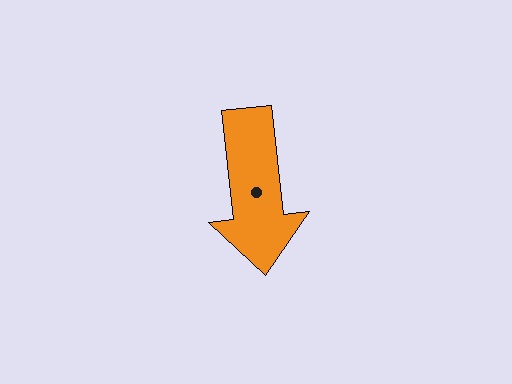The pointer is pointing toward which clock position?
Roughly 6 o'clock.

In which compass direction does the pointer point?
South.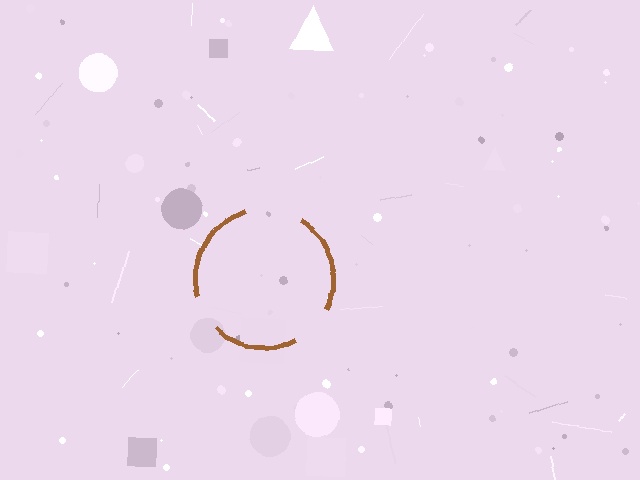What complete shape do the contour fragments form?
The contour fragments form a circle.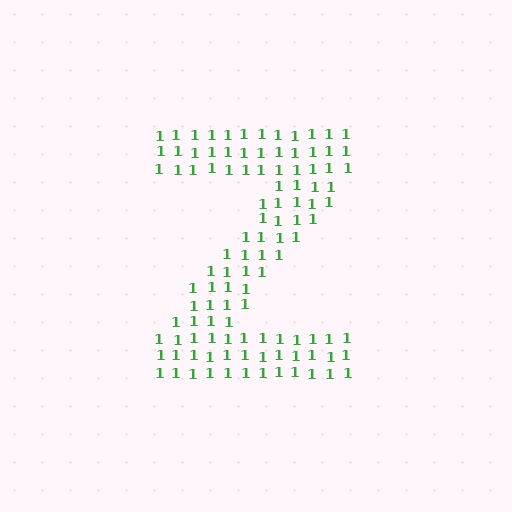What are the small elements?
The small elements are digit 1's.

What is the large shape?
The large shape is the letter Z.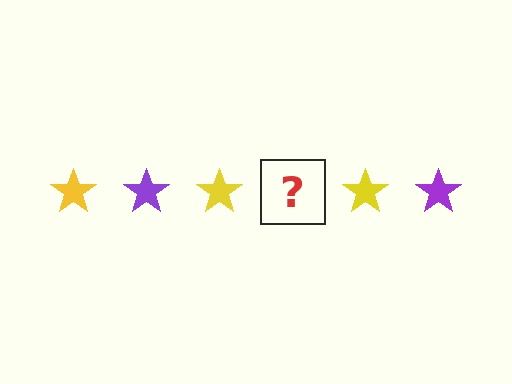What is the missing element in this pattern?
The missing element is a purple star.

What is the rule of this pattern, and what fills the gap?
The rule is that the pattern cycles through yellow, purple stars. The gap should be filled with a purple star.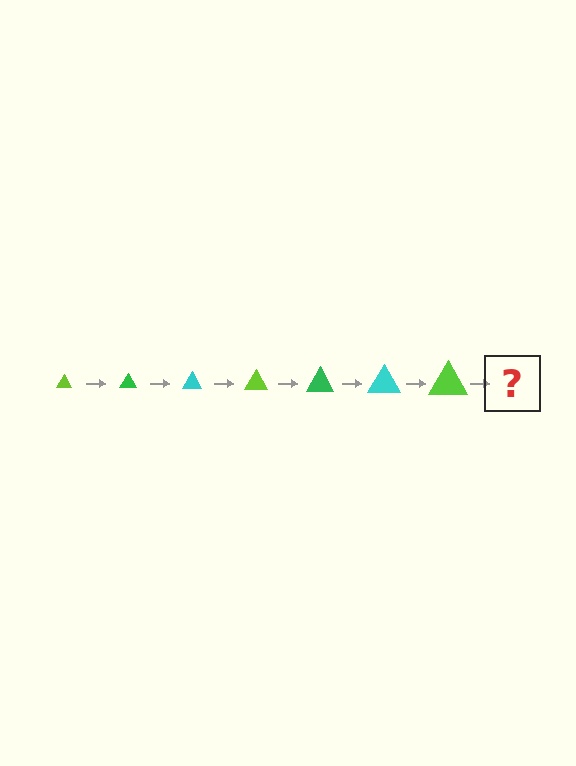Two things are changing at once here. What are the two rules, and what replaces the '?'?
The two rules are that the triangle grows larger each step and the color cycles through lime, green, and cyan. The '?' should be a green triangle, larger than the previous one.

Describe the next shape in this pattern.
It should be a green triangle, larger than the previous one.